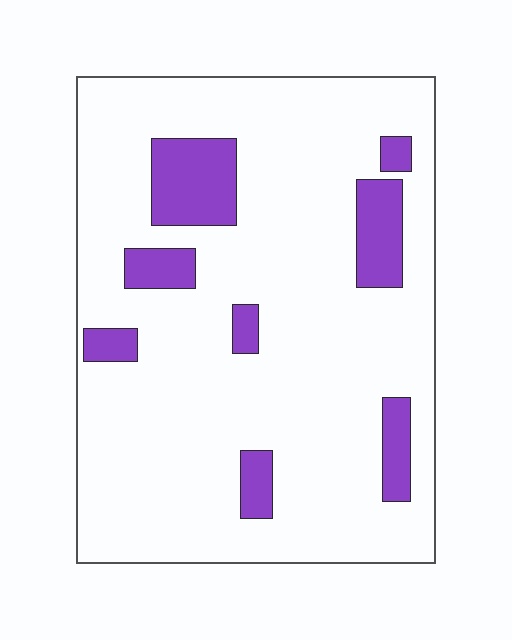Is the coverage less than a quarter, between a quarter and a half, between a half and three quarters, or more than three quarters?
Less than a quarter.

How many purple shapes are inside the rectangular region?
8.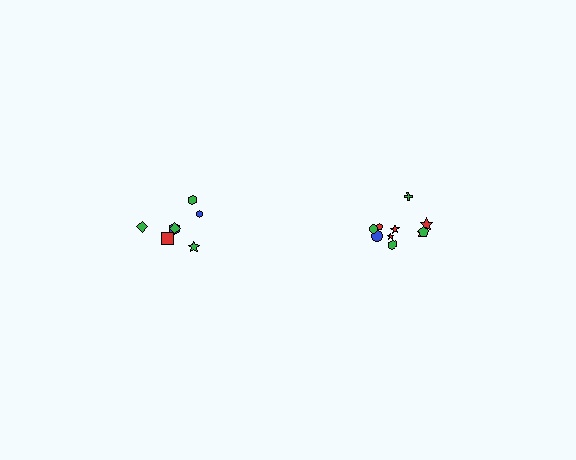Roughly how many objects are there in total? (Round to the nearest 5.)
Roughly 15 objects in total.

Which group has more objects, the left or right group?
The right group.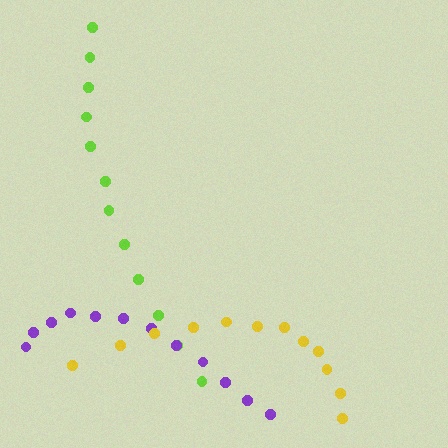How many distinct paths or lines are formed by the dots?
There are 3 distinct paths.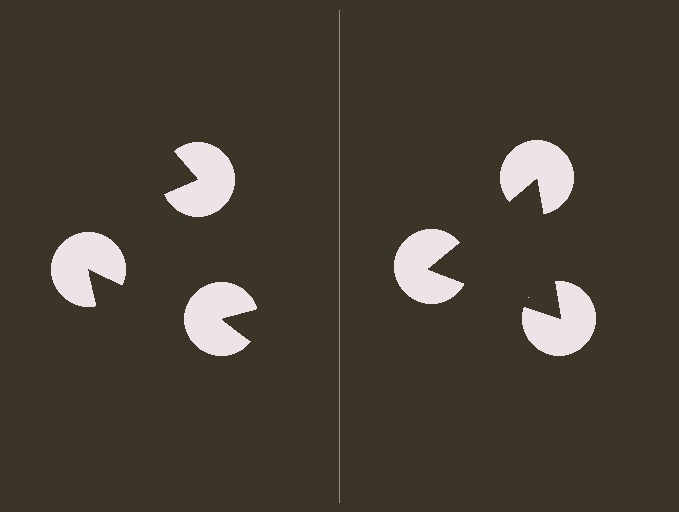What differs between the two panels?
The pac-man discs are positioned identically on both sides; only the wedge orientations differ. On the right they align to a triangle; on the left they are misaligned.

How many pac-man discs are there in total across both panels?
6 — 3 on each side.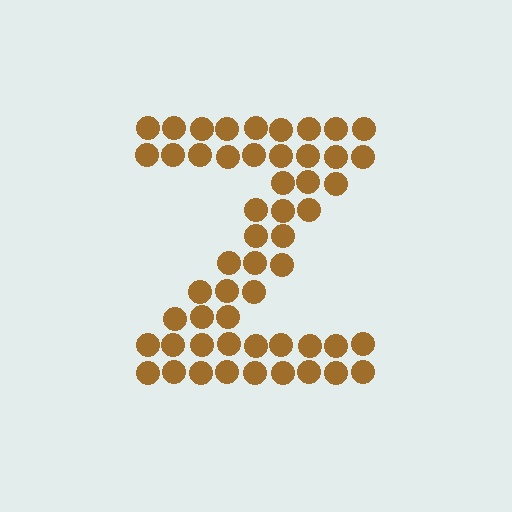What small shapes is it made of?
It is made of small circles.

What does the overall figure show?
The overall figure shows the letter Z.